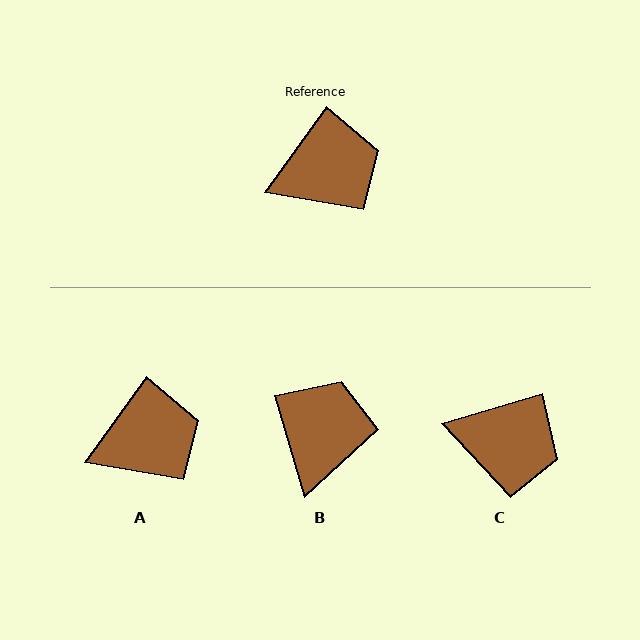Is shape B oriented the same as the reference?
No, it is off by about 53 degrees.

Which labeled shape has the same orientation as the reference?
A.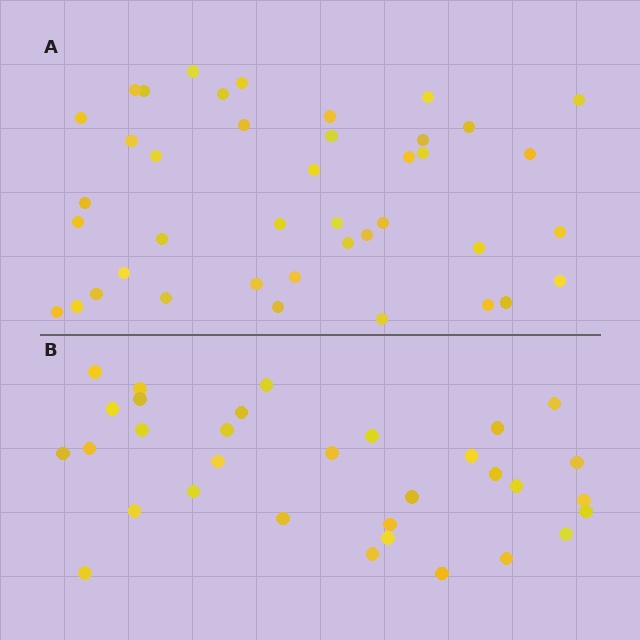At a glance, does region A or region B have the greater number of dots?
Region A (the top region) has more dots.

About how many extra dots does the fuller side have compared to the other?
Region A has roughly 8 or so more dots than region B.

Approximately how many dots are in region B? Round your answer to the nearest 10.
About 30 dots. (The exact count is 32, which rounds to 30.)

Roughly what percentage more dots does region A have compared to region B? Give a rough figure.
About 30% more.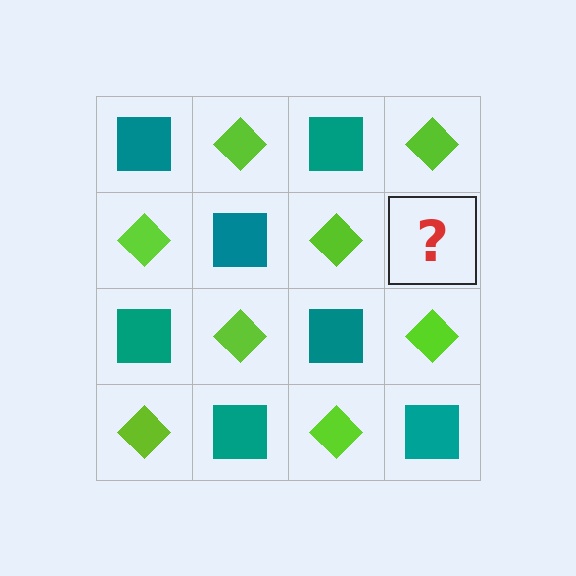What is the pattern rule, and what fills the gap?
The rule is that it alternates teal square and lime diamond in a checkerboard pattern. The gap should be filled with a teal square.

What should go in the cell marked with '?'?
The missing cell should contain a teal square.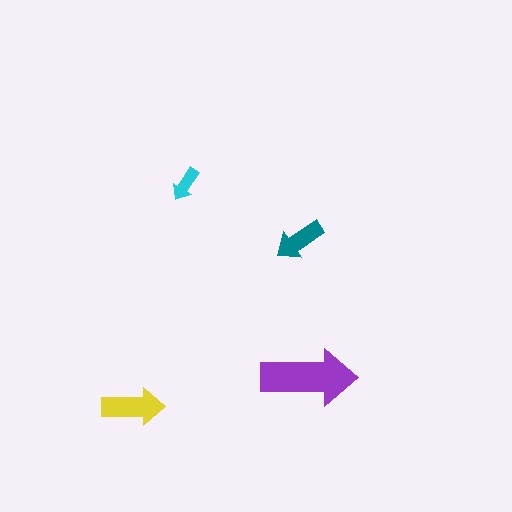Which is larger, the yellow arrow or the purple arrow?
The purple one.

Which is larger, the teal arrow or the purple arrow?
The purple one.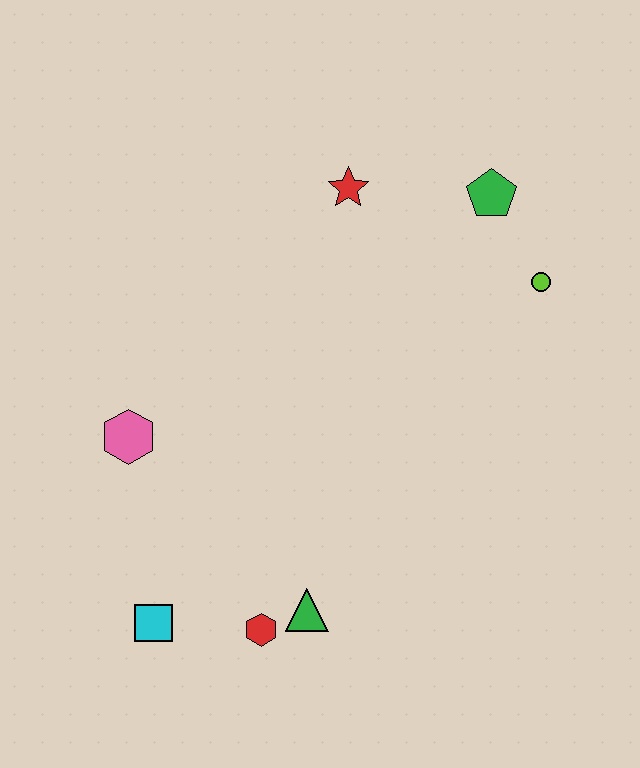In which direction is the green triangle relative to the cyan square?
The green triangle is to the right of the cyan square.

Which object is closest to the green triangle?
The red hexagon is closest to the green triangle.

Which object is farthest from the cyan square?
The green pentagon is farthest from the cyan square.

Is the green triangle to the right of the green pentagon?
No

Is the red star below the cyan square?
No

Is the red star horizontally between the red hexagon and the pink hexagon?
No